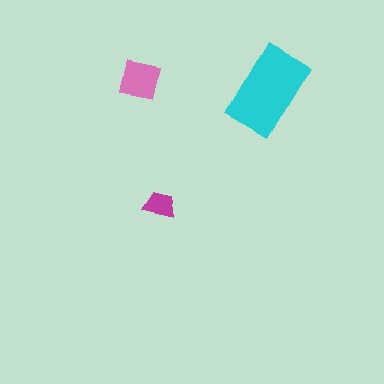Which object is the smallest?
The magenta trapezoid.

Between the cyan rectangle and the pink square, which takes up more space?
The cyan rectangle.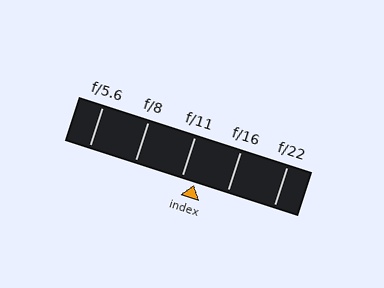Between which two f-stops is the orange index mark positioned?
The index mark is between f/11 and f/16.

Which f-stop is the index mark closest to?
The index mark is closest to f/11.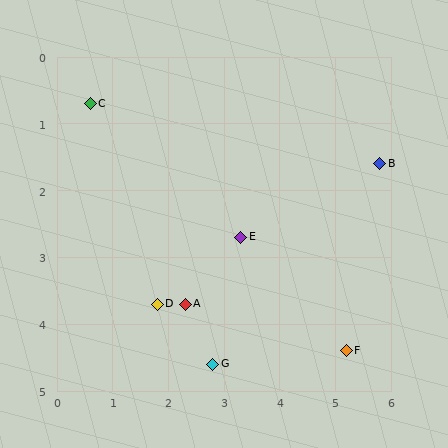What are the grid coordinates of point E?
Point E is at approximately (3.3, 2.7).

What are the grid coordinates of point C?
Point C is at approximately (0.6, 0.7).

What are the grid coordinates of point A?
Point A is at approximately (2.3, 3.7).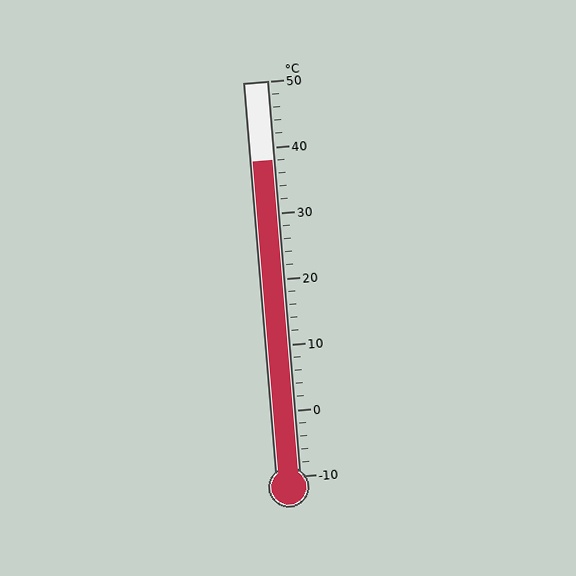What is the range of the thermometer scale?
The thermometer scale ranges from -10°C to 50°C.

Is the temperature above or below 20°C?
The temperature is above 20°C.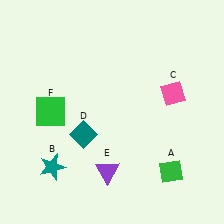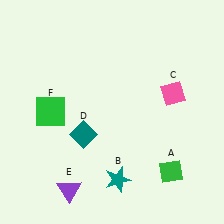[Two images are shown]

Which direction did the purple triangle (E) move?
The purple triangle (E) moved left.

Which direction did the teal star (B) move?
The teal star (B) moved right.